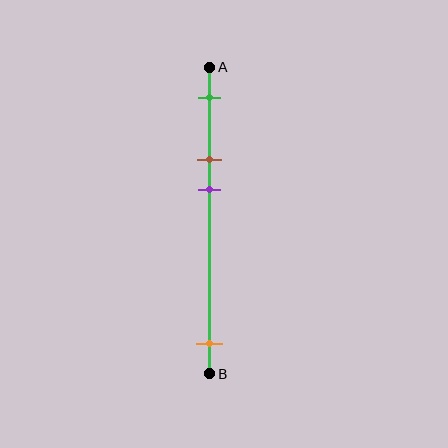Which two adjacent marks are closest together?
The brown and purple marks are the closest adjacent pair.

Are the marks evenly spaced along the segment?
No, the marks are not evenly spaced.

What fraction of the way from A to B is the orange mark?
The orange mark is approximately 90% (0.9) of the way from A to B.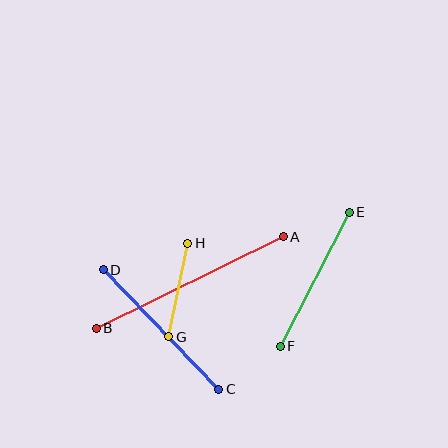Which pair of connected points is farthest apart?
Points A and B are farthest apart.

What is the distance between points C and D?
The distance is approximately 166 pixels.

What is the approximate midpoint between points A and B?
The midpoint is at approximately (190, 283) pixels.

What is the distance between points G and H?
The distance is approximately 95 pixels.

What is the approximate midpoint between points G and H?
The midpoint is at approximately (178, 290) pixels.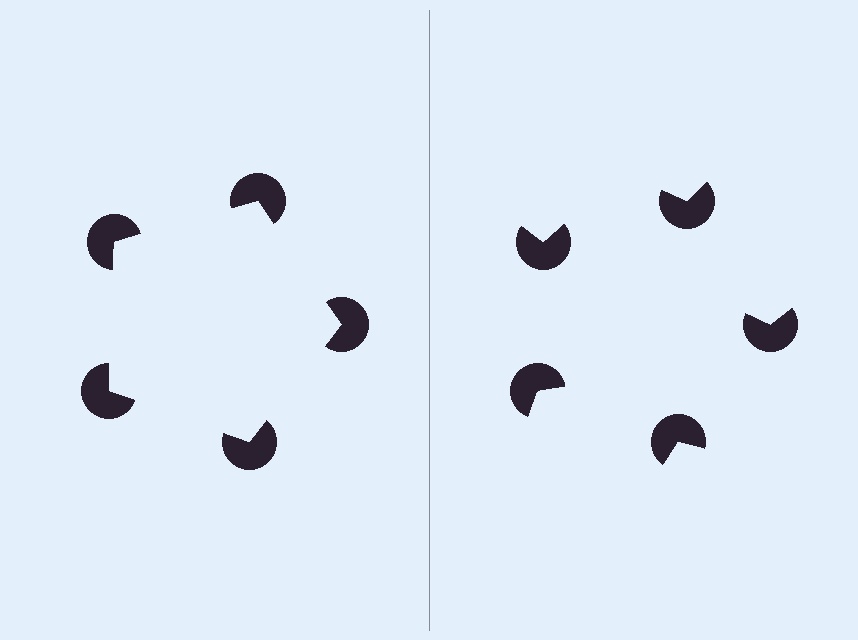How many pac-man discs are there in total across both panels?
10 — 5 on each side.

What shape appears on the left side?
An illusory pentagon.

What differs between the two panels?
The pac-man discs are positioned identically on both sides; only the wedge orientations differ. On the left they align to a pentagon; on the right they are misaligned.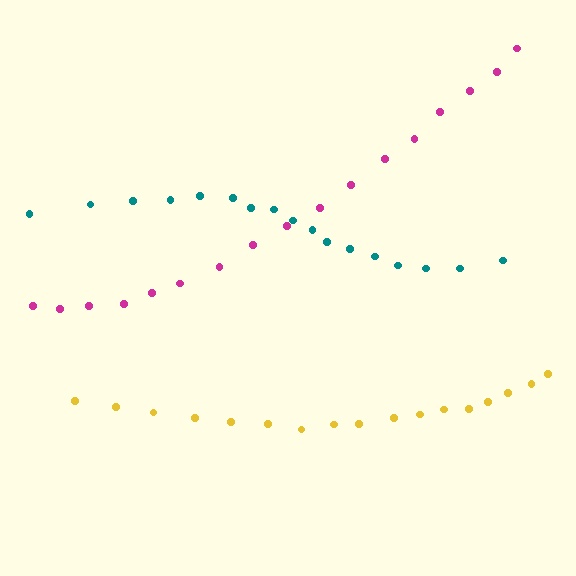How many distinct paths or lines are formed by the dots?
There are 3 distinct paths.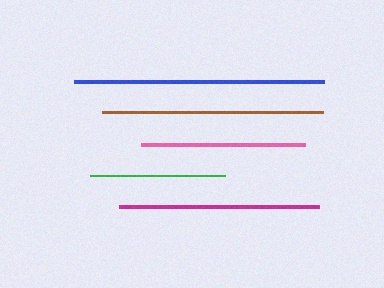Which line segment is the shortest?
The green line is the shortest at approximately 135 pixels.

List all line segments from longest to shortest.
From longest to shortest: blue, brown, magenta, pink, green.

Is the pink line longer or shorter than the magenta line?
The magenta line is longer than the pink line.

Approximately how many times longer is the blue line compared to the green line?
The blue line is approximately 1.9 times the length of the green line.